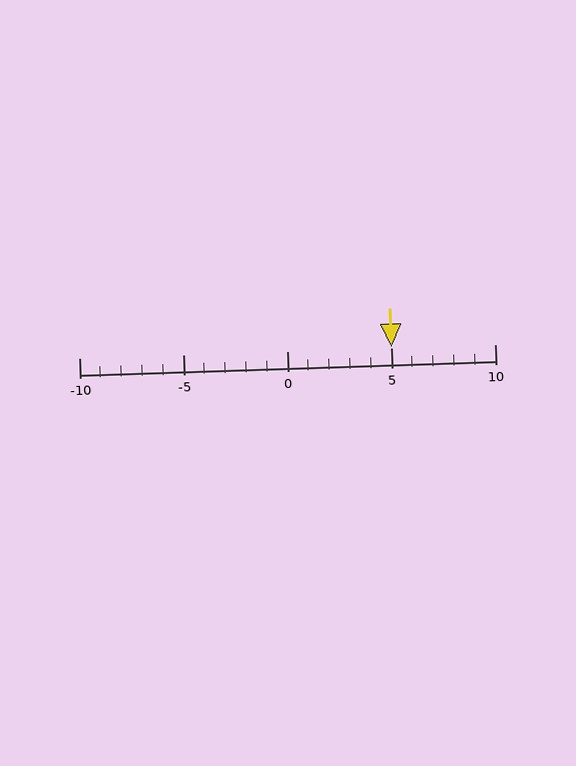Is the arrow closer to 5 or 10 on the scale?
The arrow is closer to 5.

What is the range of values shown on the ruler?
The ruler shows values from -10 to 10.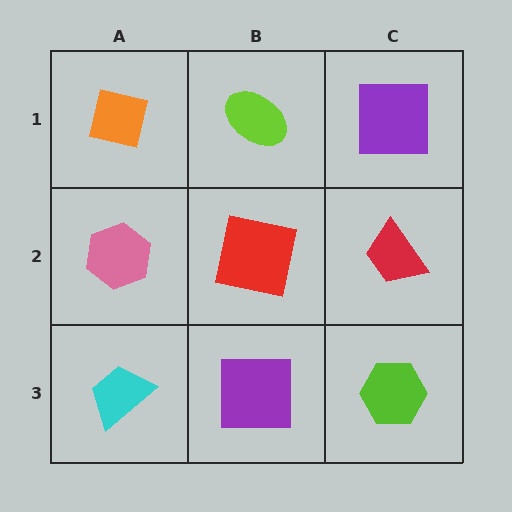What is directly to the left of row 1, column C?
A lime ellipse.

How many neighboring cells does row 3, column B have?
3.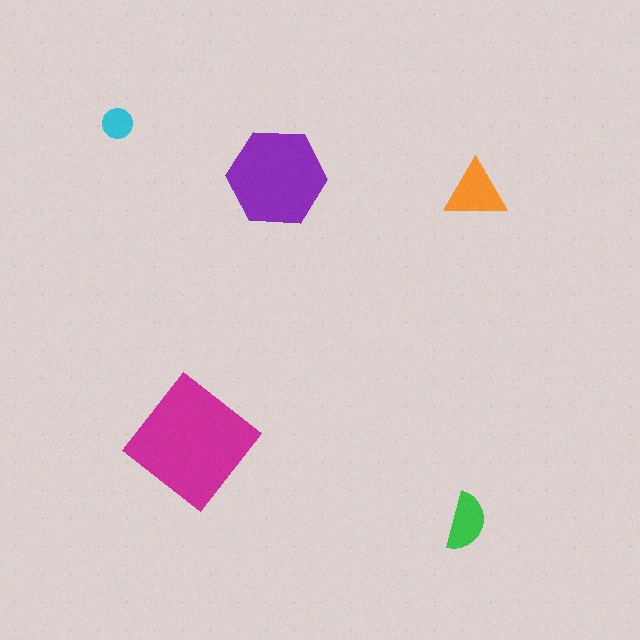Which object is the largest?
The magenta diamond.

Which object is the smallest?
The cyan circle.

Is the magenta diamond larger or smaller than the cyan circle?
Larger.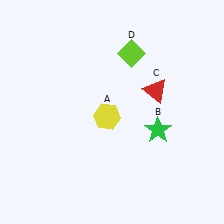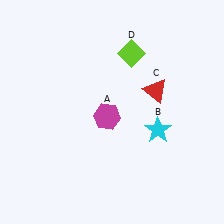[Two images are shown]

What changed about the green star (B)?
In Image 1, B is green. In Image 2, it changed to cyan.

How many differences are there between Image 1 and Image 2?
There are 2 differences between the two images.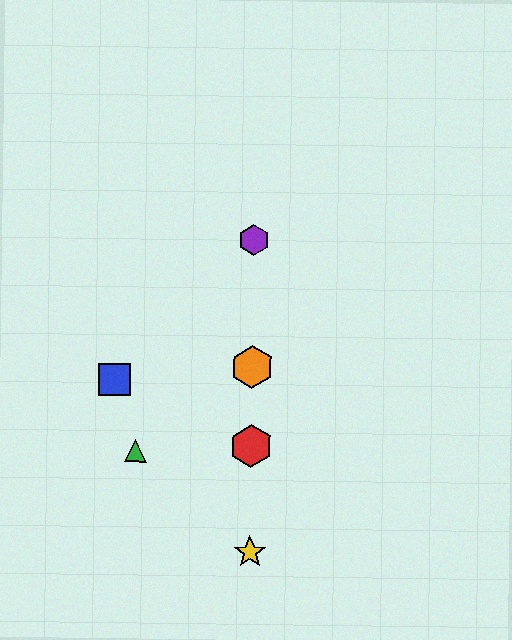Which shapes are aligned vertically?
The red hexagon, the yellow star, the purple hexagon, the orange hexagon are aligned vertically.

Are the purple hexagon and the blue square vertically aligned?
No, the purple hexagon is at x≈254 and the blue square is at x≈115.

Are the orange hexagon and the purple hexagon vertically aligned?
Yes, both are at x≈252.